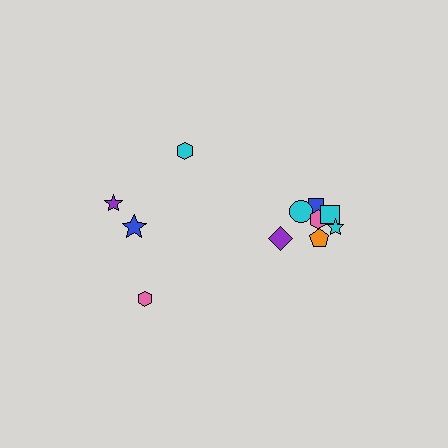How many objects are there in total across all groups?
There are 11 objects.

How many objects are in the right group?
There are 7 objects.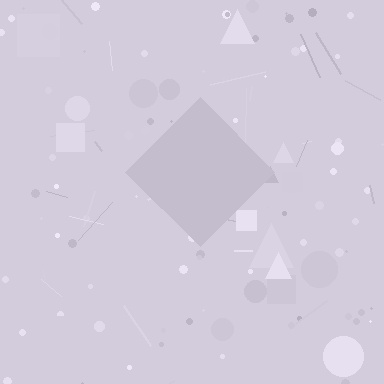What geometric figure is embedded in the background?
A diamond is embedded in the background.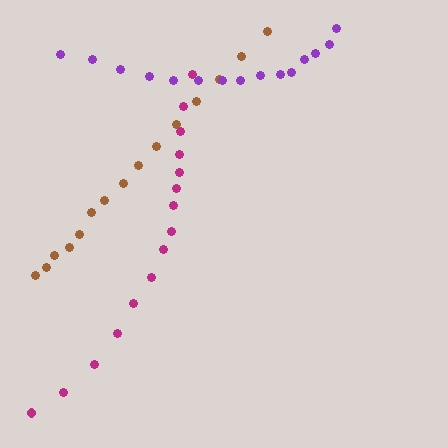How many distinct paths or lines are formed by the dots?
There are 3 distinct paths.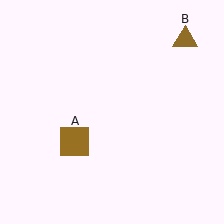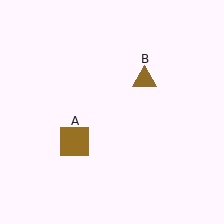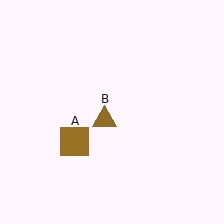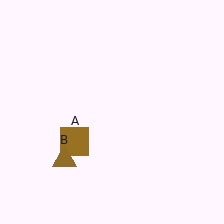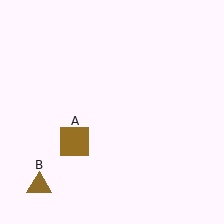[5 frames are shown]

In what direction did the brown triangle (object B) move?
The brown triangle (object B) moved down and to the left.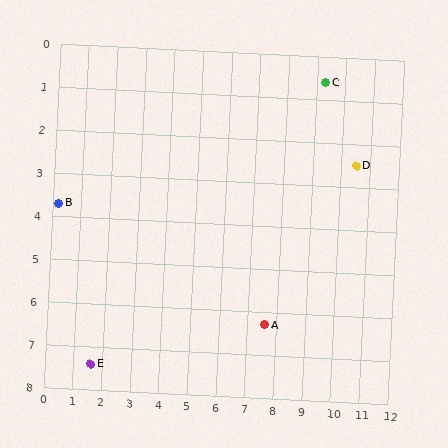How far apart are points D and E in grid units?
Points D and E are about 10.2 grid units apart.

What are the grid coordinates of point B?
Point B is at approximately (0.2, 3.7).